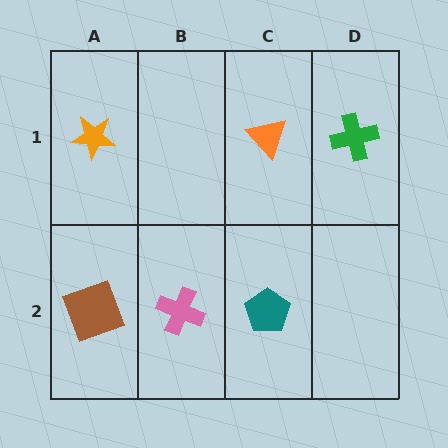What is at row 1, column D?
A green cross.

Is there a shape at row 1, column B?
No, that cell is empty.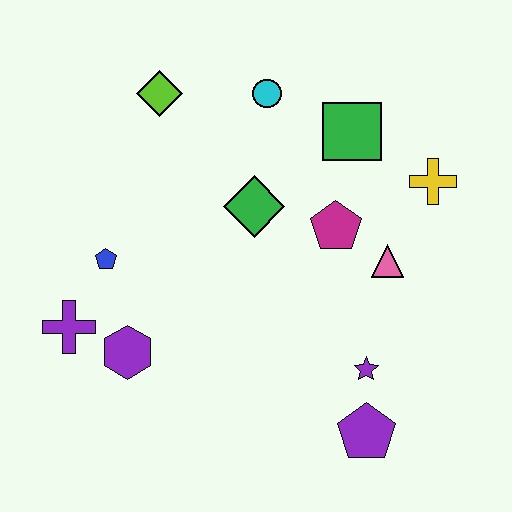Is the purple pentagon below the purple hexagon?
Yes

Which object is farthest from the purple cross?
The yellow cross is farthest from the purple cross.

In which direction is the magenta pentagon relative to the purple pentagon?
The magenta pentagon is above the purple pentagon.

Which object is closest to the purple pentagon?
The purple star is closest to the purple pentagon.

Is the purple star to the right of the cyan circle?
Yes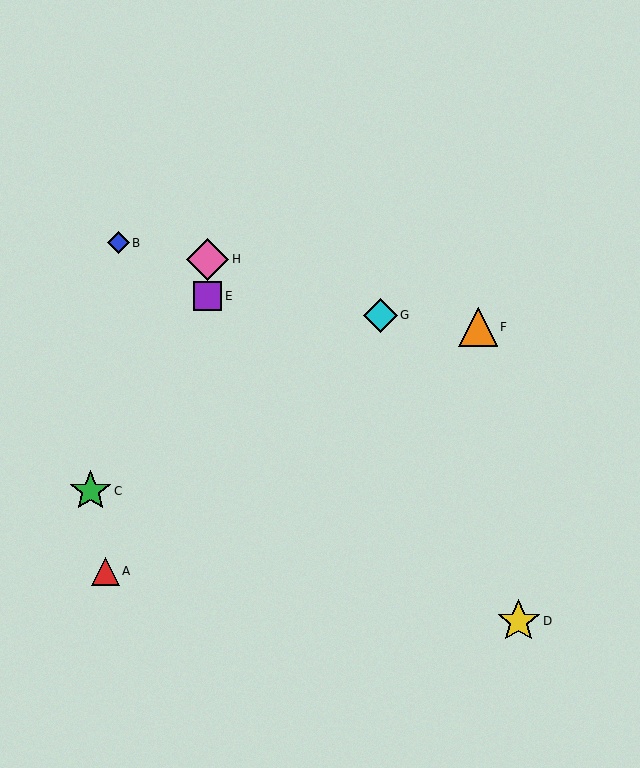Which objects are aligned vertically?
Objects E, H are aligned vertically.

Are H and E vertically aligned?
Yes, both are at x≈208.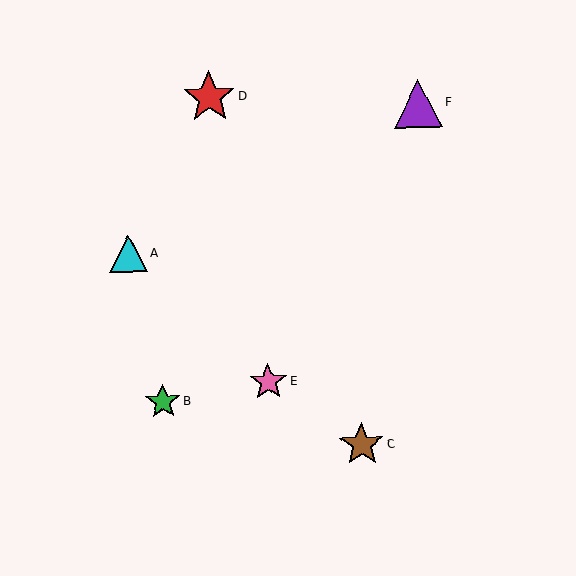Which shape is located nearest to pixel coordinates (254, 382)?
The pink star (labeled E) at (268, 382) is nearest to that location.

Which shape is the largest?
The red star (labeled D) is the largest.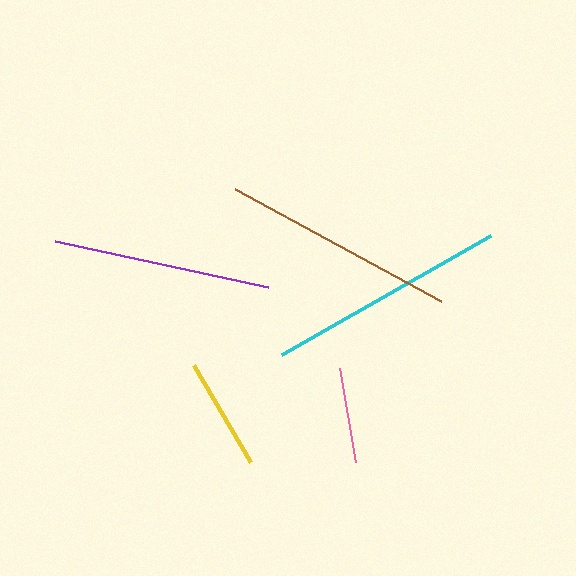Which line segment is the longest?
The cyan line is the longest at approximately 241 pixels.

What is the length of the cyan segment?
The cyan segment is approximately 241 pixels long.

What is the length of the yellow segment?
The yellow segment is approximately 112 pixels long.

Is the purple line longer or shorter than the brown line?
The brown line is longer than the purple line.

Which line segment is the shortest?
The pink line is the shortest at approximately 95 pixels.